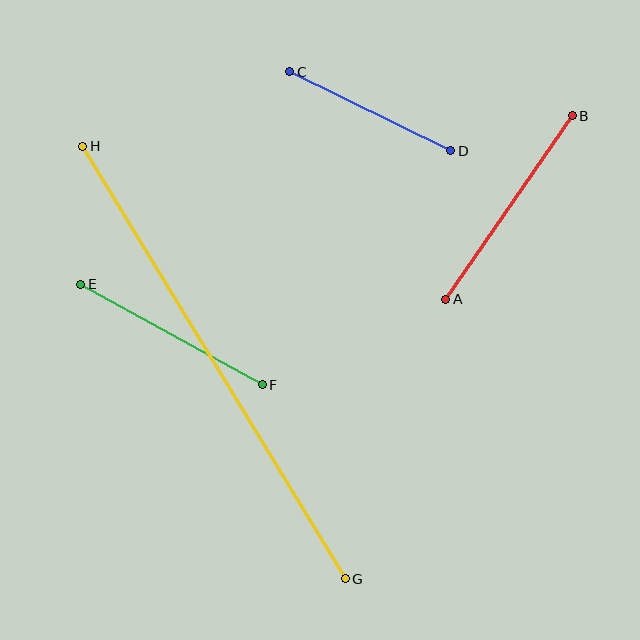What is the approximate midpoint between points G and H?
The midpoint is at approximately (214, 362) pixels.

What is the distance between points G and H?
The distance is approximately 506 pixels.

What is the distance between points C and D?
The distance is approximately 179 pixels.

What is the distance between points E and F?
The distance is approximately 208 pixels.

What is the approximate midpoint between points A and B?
The midpoint is at approximately (509, 207) pixels.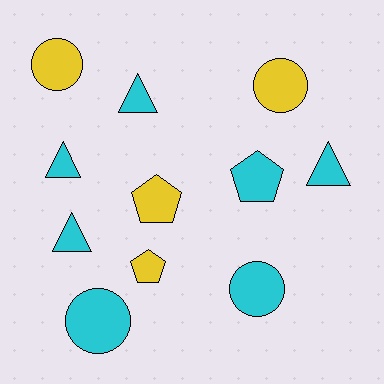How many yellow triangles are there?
There are no yellow triangles.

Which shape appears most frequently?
Triangle, with 4 objects.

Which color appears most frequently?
Cyan, with 7 objects.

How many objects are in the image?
There are 11 objects.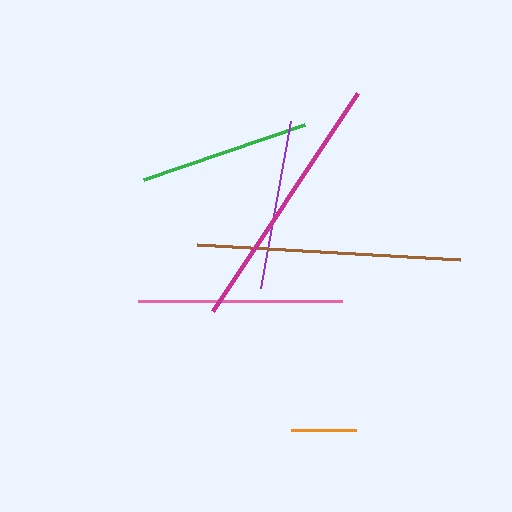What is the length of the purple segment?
The purple segment is approximately 170 pixels long.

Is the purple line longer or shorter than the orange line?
The purple line is longer than the orange line.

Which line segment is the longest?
The brown line is the longest at approximately 264 pixels.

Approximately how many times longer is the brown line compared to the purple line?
The brown line is approximately 1.5 times the length of the purple line.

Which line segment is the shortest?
The orange line is the shortest at approximately 65 pixels.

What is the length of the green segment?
The green segment is approximately 170 pixels long.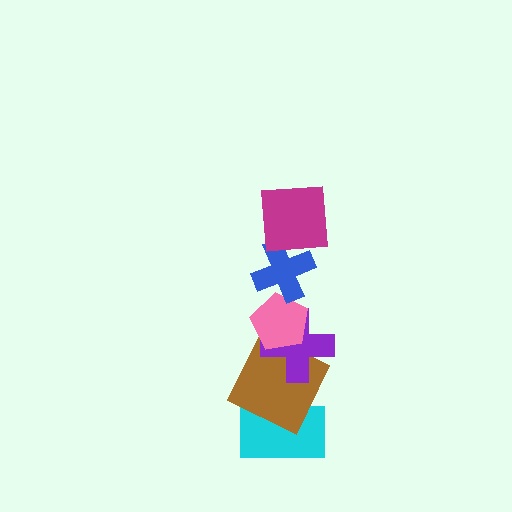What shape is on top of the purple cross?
The pink pentagon is on top of the purple cross.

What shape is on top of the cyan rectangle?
The brown square is on top of the cyan rectangle.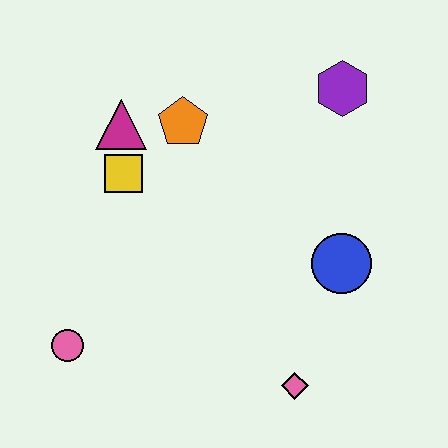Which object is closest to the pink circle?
The yellow square is closest to the pink circle.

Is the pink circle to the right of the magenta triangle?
No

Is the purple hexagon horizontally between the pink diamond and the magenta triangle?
No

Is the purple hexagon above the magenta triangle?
Yes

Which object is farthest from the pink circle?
The purple hexagon is farthest from the pink circle.